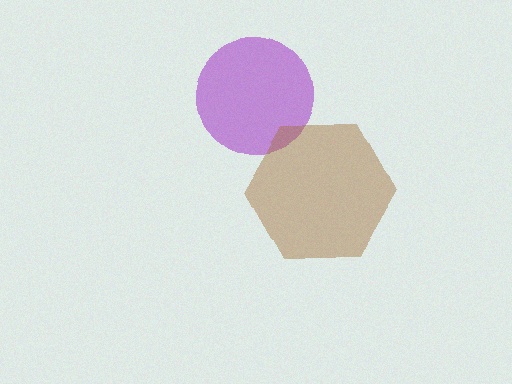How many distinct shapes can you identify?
There are 2 distinct shapes: a purple circle, a brown hexagon.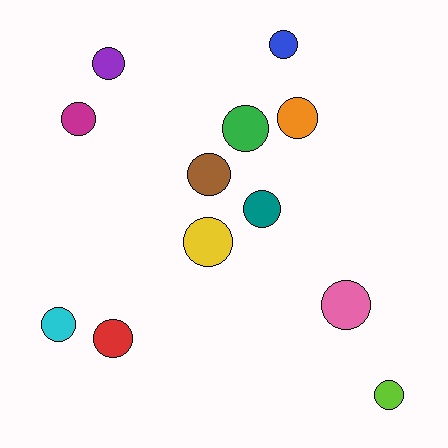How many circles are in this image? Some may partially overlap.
There are 12 circles.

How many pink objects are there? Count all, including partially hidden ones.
There is 1 pink object.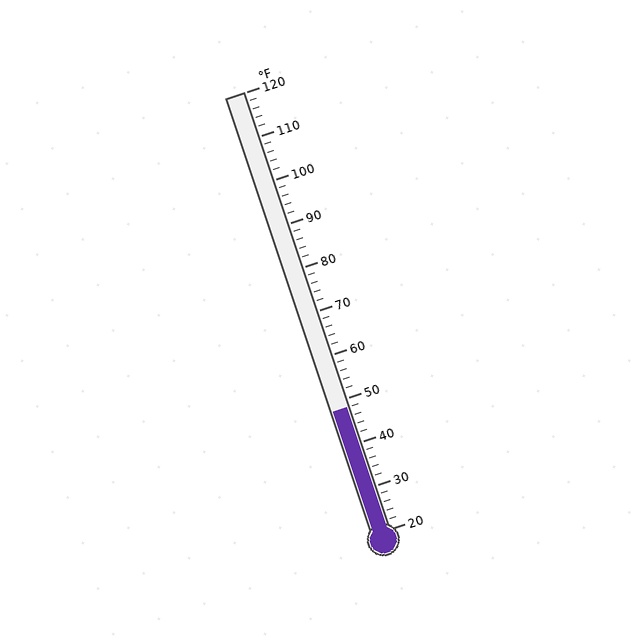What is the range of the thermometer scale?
The thermometer scale ranges from 20°F to 120°F.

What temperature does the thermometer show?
The thermometer shows approximately 48°F.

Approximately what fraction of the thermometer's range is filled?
The thermometer is filled to approximately 30% of its range.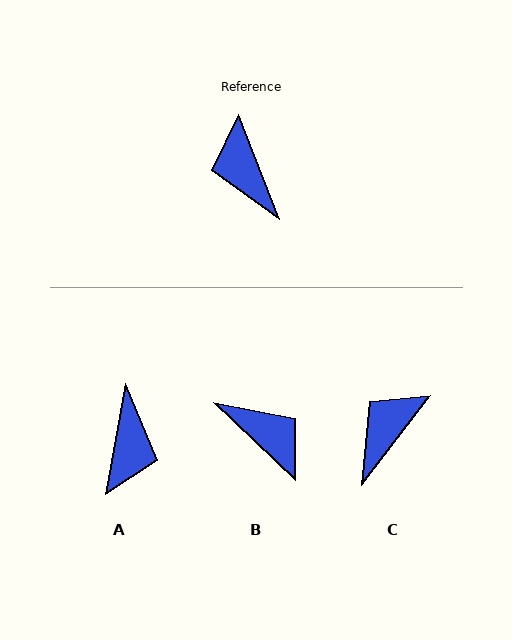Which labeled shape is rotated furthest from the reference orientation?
B, about 155 degrees away.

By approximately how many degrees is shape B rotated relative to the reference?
Approximately 155 degrees clockwise.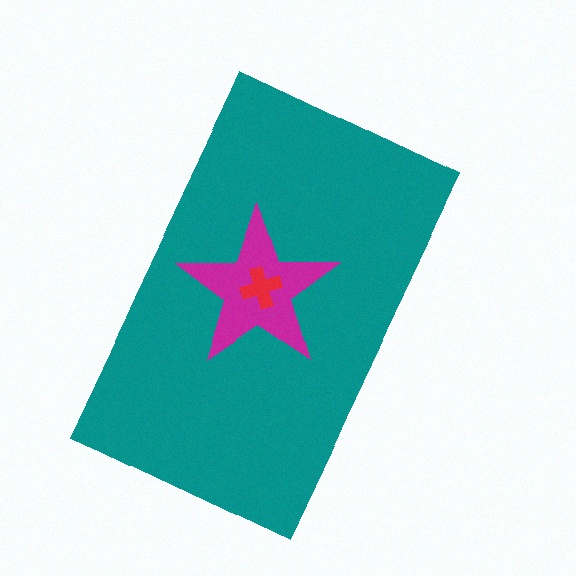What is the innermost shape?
The red cross.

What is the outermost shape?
The teal rectangle.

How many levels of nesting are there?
3.